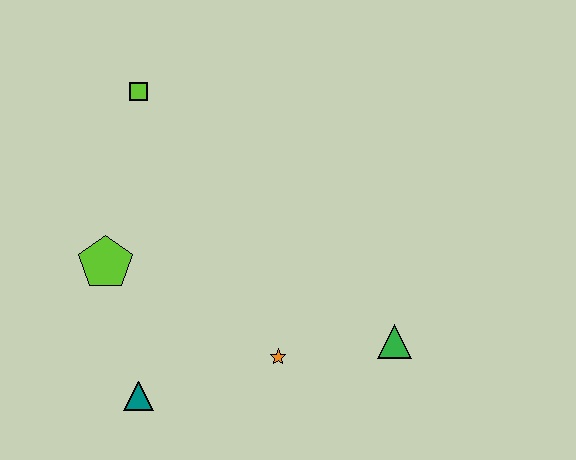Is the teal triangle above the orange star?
No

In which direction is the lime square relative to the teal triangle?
The lime square is above the teal triangle.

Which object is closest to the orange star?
The green triangle is closest to the orange star.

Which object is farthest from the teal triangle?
The lime square is farthest from the teal triangle.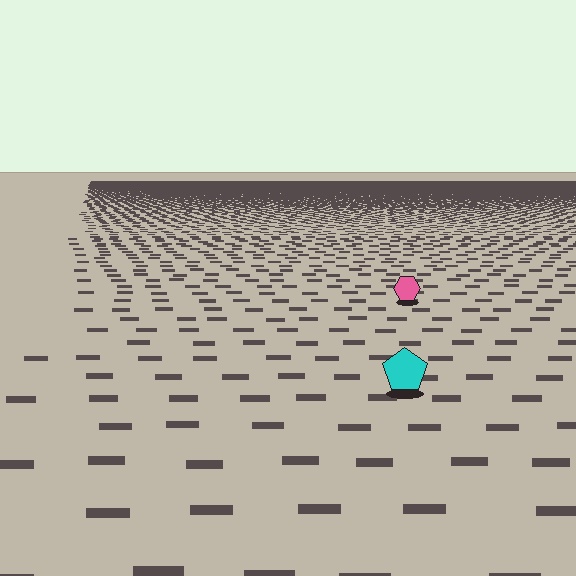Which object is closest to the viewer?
The cyan pentagon is closest. The texture marks near it are larger and more spread out.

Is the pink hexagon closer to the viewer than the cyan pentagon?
No. The cyan pentagon is closer — you can tell from the texture gradient: the ground texture is coarser near it.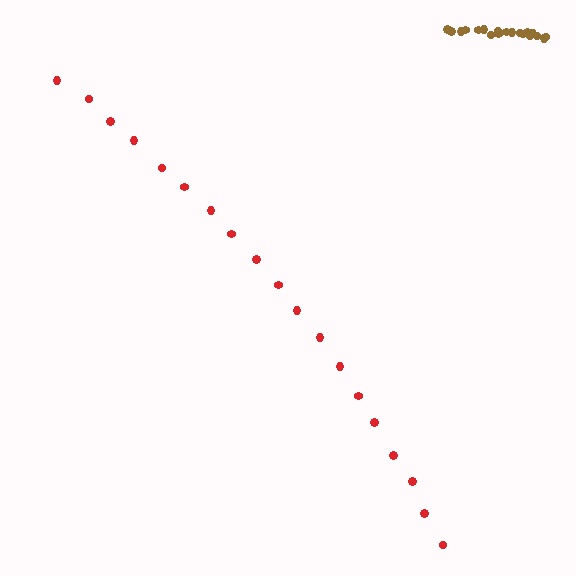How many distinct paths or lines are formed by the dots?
There are 2 distinct paths.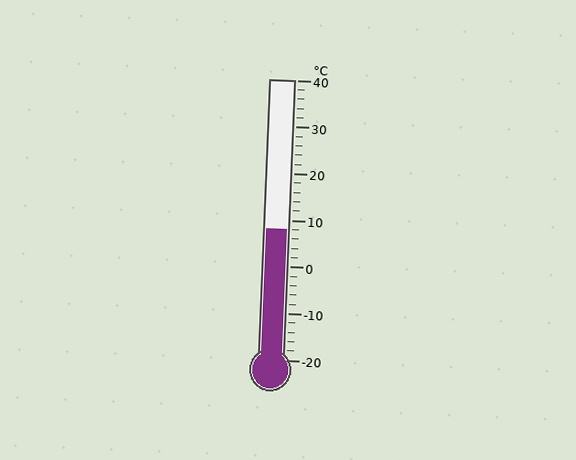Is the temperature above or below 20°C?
The temperature is below 20°C.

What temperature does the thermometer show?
The thermometer shows approximately 8°C.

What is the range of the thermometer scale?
The thermometer scale ranges from -20°C to 40°C.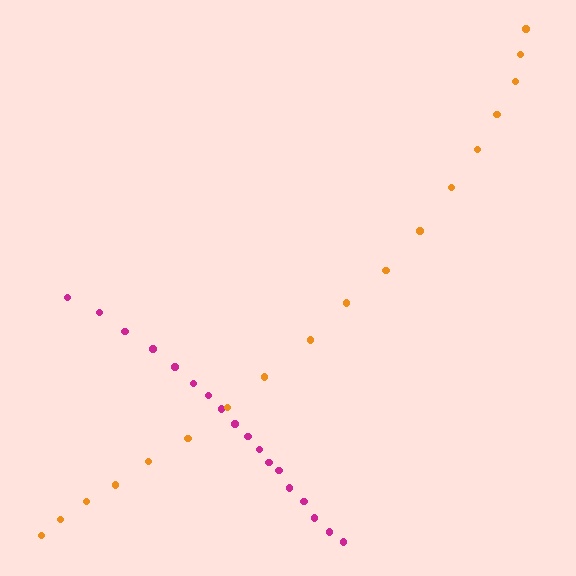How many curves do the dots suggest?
There are 2 distinct paths.